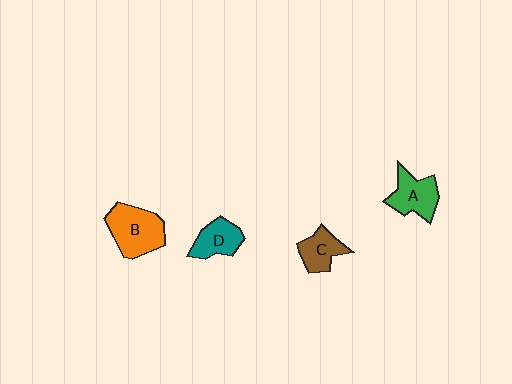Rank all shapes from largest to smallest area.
From largest to smallest: B (orange), A (green), D (teal), C (brown).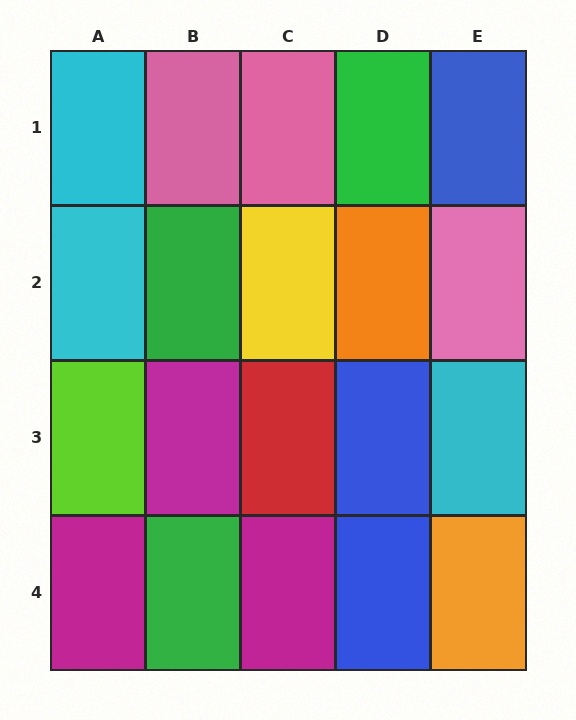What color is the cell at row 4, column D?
Blue.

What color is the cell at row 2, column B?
Green.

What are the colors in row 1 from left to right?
Cyan, pink, pink, green, blue.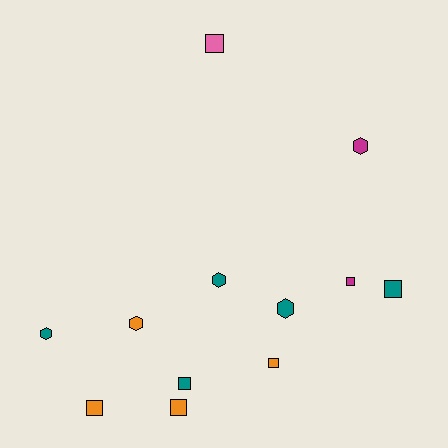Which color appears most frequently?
Teal, with 5 objects.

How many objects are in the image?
There are 12 objects.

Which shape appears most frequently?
Square, with 7 objects.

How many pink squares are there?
There is 1 pink square.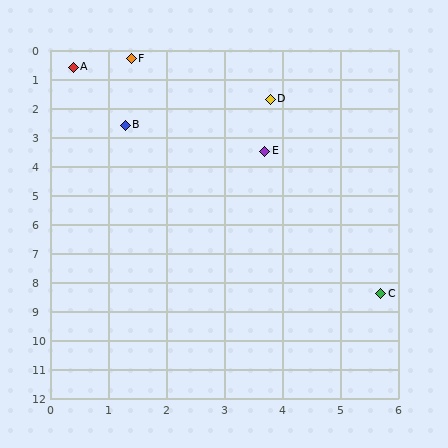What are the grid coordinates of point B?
Point B is at approximately (1.3, 2.6).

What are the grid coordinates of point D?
Point D is at approximately (3.8, 1.7).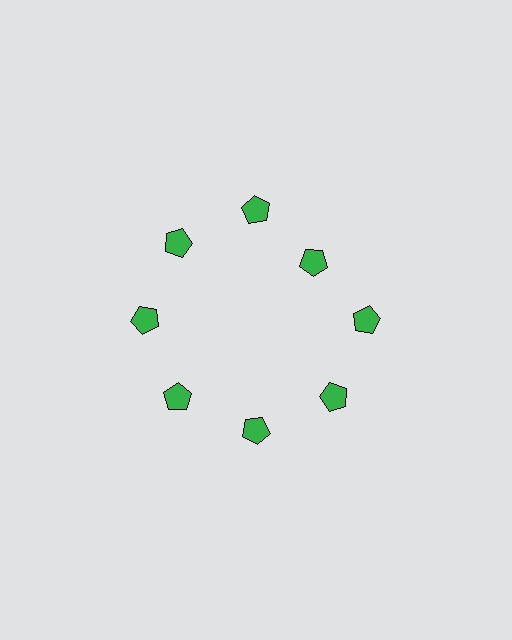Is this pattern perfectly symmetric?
No. The 8 green pentagons are arranged in a ring, but one element near the 2 o'clock position is pulled inward toward the center, breaking the 8-fold rotational symmetry.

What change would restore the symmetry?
The symmetry would be restored by moving it outward, back onto the ring so that all 8 pentagons sit at equal angles and equal distance from the center.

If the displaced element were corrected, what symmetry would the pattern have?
It would have 8-fold rotational symmetry — the pattern would map onto itself every 45 degrees.